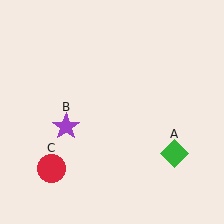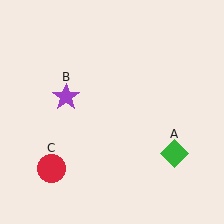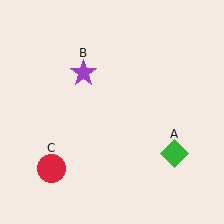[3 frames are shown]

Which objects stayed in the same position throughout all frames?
Green diamond (object A) and red circle (object C) remained stationary.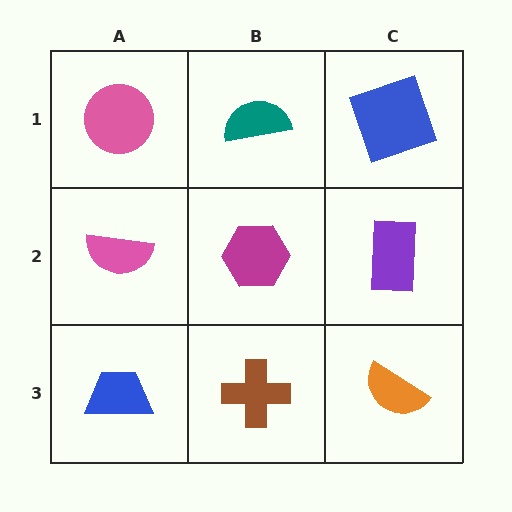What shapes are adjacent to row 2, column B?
A teal semicircle (row 1, column B), a brown cross (row 3, column B), a pink semicircle (row 2, column A), a purple rectangle (row 2, column C).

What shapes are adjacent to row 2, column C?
A blue square (row 1, column C), an orange semicircle (row 3, column C), a magenta hexagon (row 2, column B).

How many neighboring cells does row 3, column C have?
2.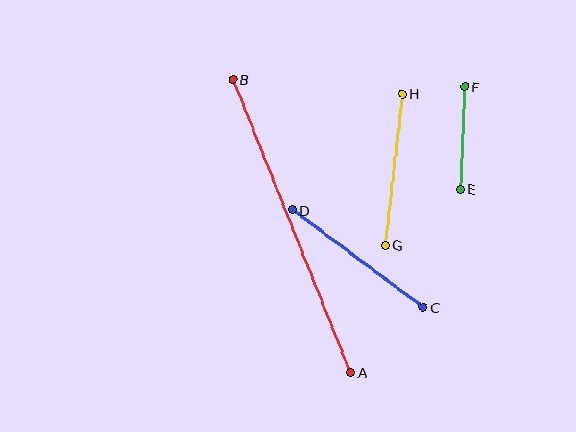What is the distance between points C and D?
The distance is approximately 163 pixels.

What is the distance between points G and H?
The distance is approximately 152 pixels.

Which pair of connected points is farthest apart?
Points A and B are farthest apart.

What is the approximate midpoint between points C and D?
The midpoint is at approximately (358, 259) pixels.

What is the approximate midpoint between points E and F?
The midpoint is at approximately (463, 138) pixels.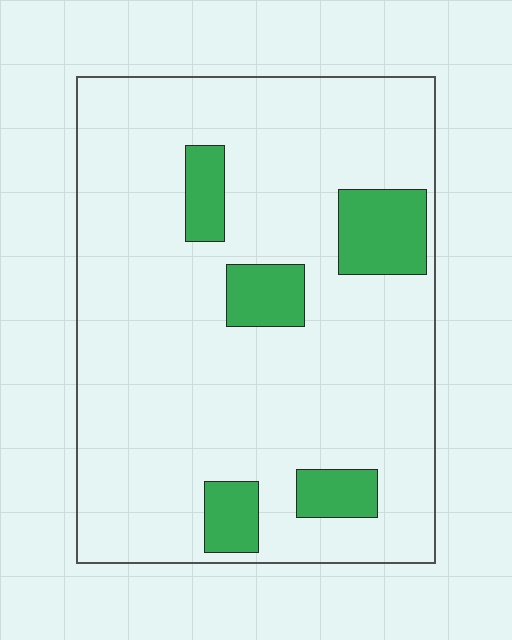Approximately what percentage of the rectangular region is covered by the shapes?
Approximately 15%.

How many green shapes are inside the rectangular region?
5.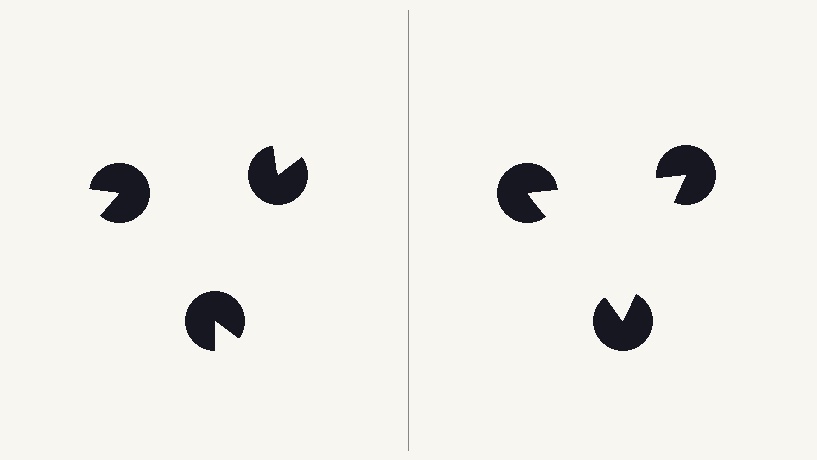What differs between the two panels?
The pac-man discs are positioned identically on both sides; only the wedge orientations differ. On the right they align to a triangle; on the left they are misaligned.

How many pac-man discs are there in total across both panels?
6 — 3 on each side.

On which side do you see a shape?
An illusory triangle appears on the right side. On the left side the wedge cuts are rotated, so no coherent shape forms.